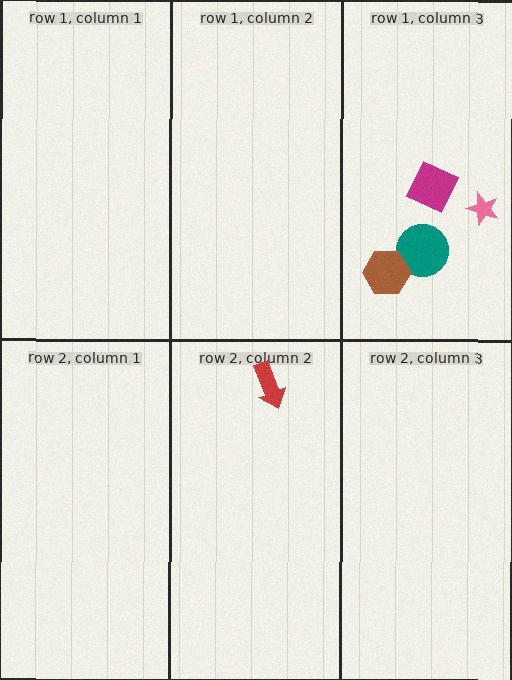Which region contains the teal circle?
The row 1, column 3 region.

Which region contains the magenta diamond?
The row 1, column 3 region.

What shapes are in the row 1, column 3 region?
The pink star, the teal circle, the brown hexagon, the magenta diamond.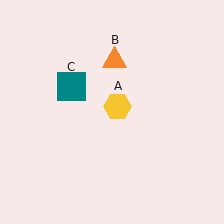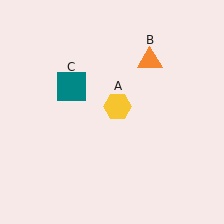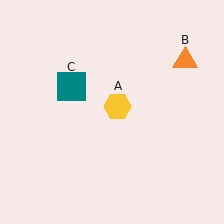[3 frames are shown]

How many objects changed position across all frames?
1 object changed position: orange triangle (object B).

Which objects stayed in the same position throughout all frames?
Yellow hexagon (object A) and teal square (object C) remained stationary.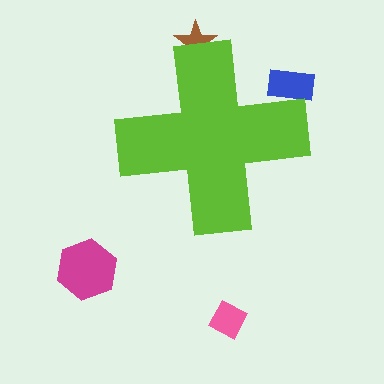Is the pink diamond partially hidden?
No, the pink diamond is fully visible.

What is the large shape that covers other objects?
A lime cross.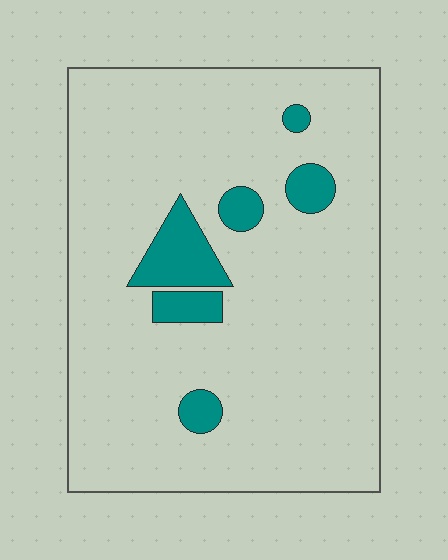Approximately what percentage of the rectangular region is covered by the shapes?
Approximately 10%.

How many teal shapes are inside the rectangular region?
6.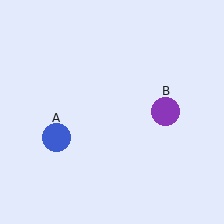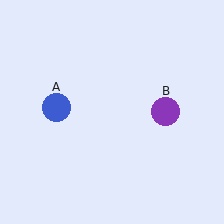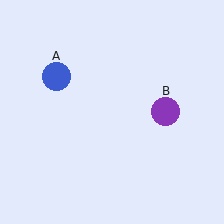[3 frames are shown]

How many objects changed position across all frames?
1 object changed position: blue circle (object A).